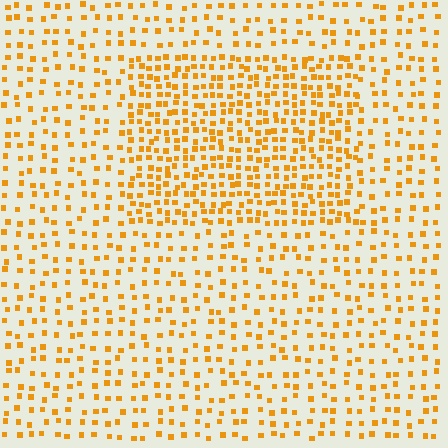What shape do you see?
I see a rectangle.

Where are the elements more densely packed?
The elements are more densely packed inside the rectangle boundary.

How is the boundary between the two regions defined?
The boundary is defined by a change in element density (approximately 2.0x ratio). All elements are the same color, size, and shape.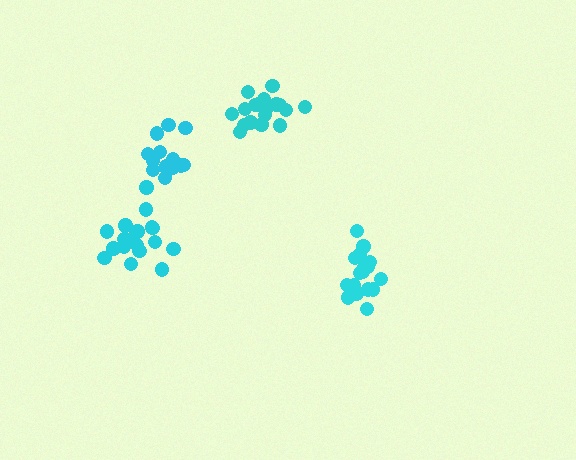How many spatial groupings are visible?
There are 4 spatial groupings.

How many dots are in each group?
Group 1: 19 dots, Group 2: 17 dots, Group 3: 19 dots, Group 4: 15 dots (70 total).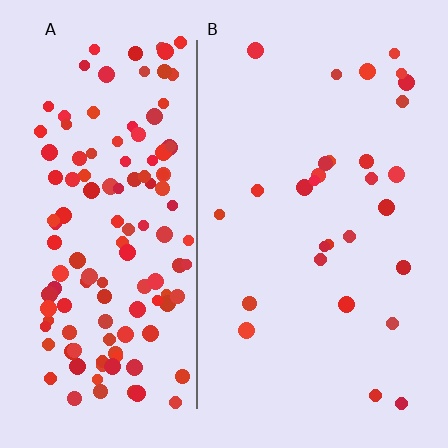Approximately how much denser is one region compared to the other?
Approximately 4.5× — region A over region B.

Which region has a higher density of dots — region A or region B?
A (the left).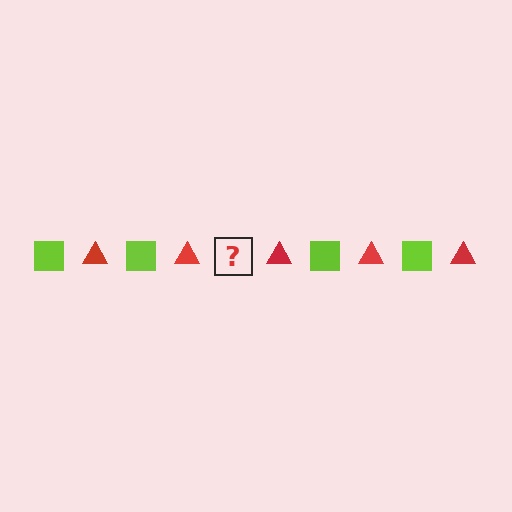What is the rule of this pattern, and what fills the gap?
The rule is that the pattern alternates between lime square and red triangle. The gap should be filled with a lime square.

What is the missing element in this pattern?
The missing element is a lime square.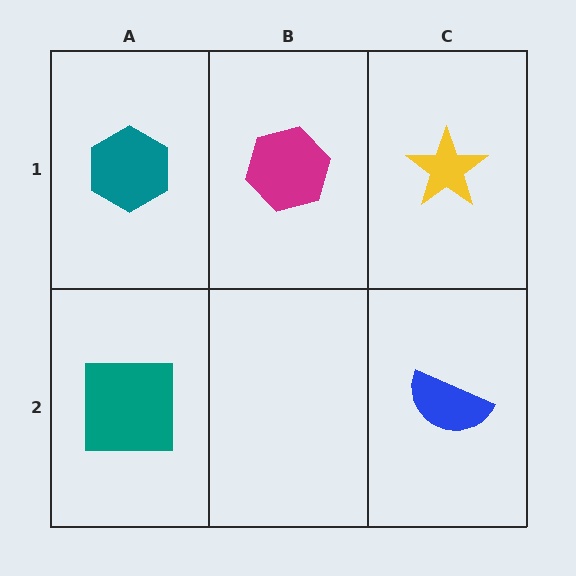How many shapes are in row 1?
3 shapes.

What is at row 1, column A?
A teal hexagon.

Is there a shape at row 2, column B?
No, that cell is empty.